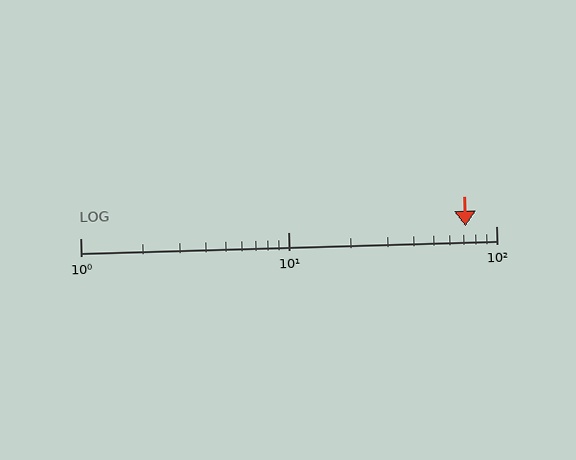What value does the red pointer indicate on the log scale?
The pointer indicates approximately 71.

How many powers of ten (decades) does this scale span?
The scale spans 2 decades, from 1 to 100.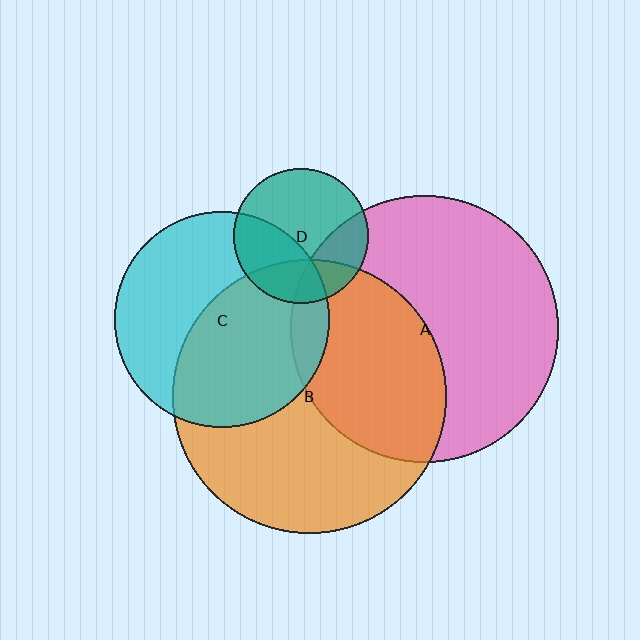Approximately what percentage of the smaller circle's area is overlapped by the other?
Approximately 35%.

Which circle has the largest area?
Circle B (orange).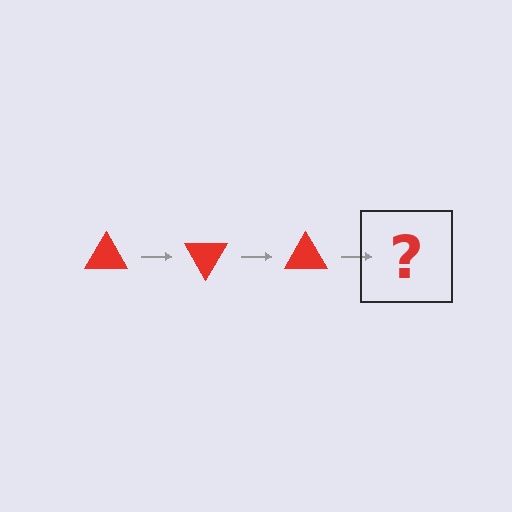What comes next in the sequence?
The next element should be a red triangle rotated 180 degrees.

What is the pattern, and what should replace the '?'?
The pattern is that the triangle rotates 60 degrees each step. The '?' should be a red triangle rotated 180 degrees.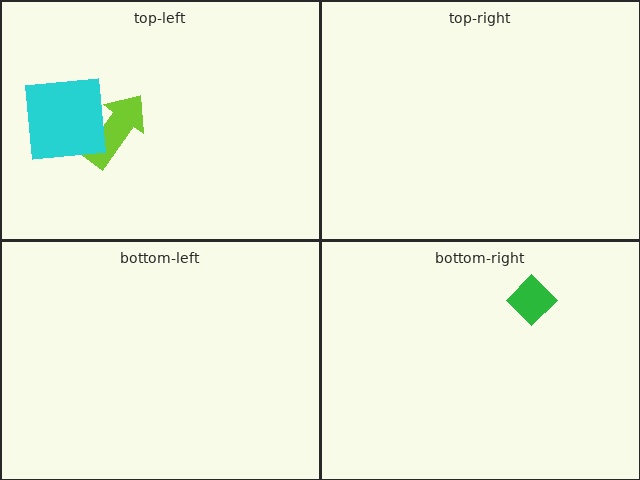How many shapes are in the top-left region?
2.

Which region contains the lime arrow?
The top-left region.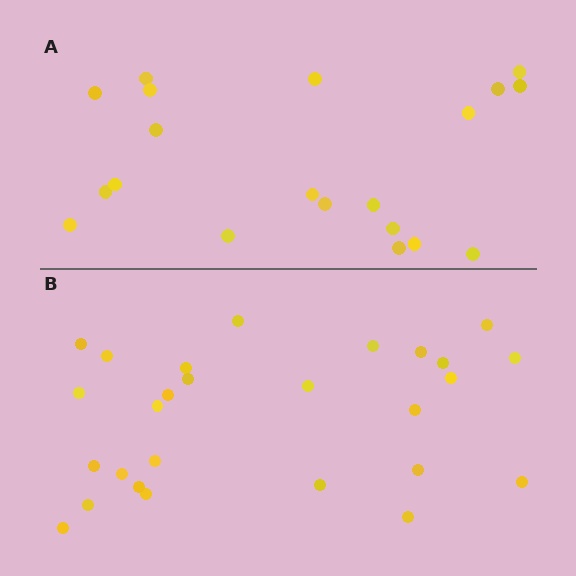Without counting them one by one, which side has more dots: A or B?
Region B (the bottom region) has more dots.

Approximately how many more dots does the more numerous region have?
Region B has roughly 8 or so more dots than region A.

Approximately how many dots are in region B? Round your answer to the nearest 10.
About 30 dots. (The exact count is 27, which rounds to 30.)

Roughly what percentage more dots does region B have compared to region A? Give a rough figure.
About 35% more.